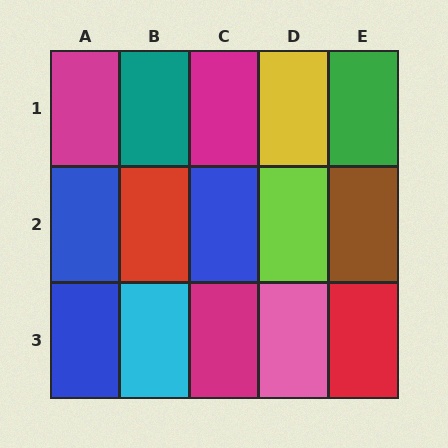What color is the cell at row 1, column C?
Magenta.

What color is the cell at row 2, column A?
Blue.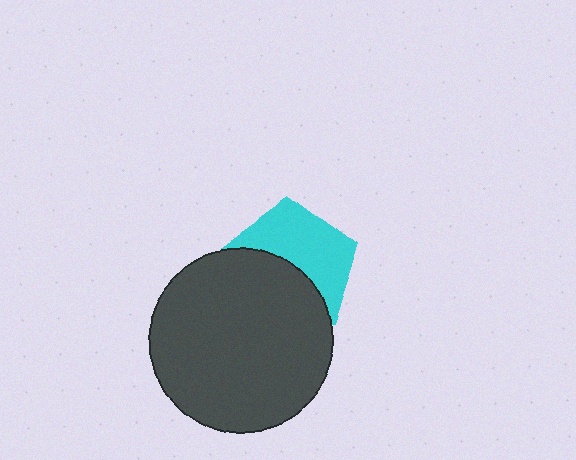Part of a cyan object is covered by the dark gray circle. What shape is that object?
It is a pentagon.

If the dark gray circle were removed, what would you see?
You would see the complete cyan pentagon.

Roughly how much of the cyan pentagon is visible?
About half of it is visible (roughly 52%).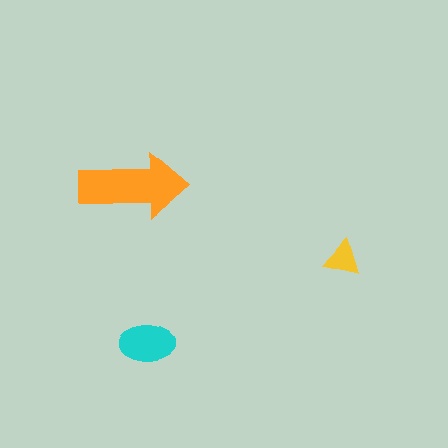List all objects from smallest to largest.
The yellow triangle, the cyan ellipse, the orange arrow.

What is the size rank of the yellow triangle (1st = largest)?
3rd.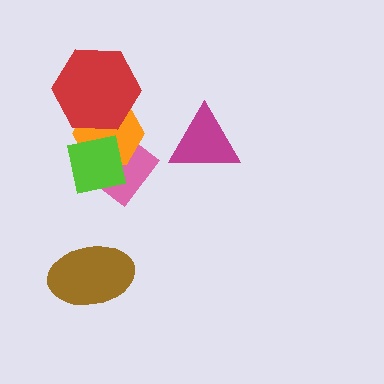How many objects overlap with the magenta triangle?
0 objects overlap with the magenta triangle.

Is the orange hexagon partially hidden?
Yes, it is partially covered by another shape.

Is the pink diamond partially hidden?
Yes, it is partially covered by another shape.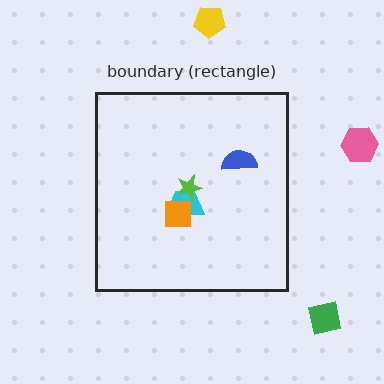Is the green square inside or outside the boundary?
Outside.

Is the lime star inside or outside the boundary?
Inside.